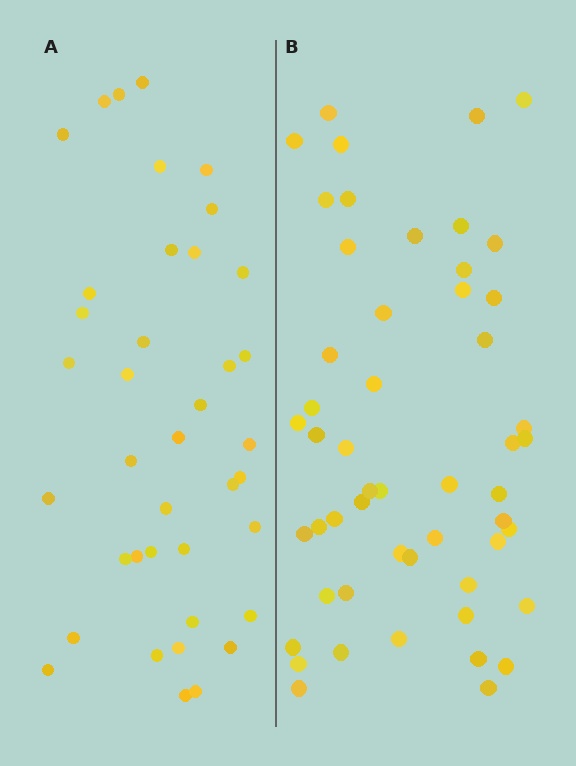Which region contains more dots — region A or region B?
Region B (the right region) has more dots.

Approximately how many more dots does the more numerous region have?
Region B has approximately 15 more dots than region A.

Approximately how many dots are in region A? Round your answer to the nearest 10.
About 40 dots. (The exact count is 39, which rounds to 40.)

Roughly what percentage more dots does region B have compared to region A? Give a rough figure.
About 35% more.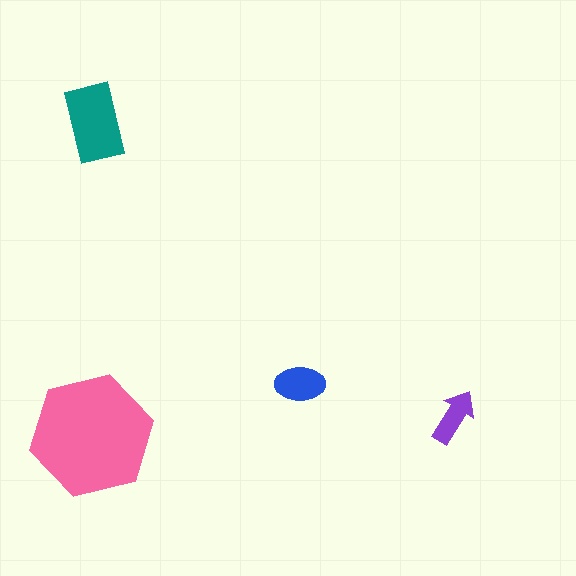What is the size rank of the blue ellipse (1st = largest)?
3rd.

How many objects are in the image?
There are 4 objects in the image.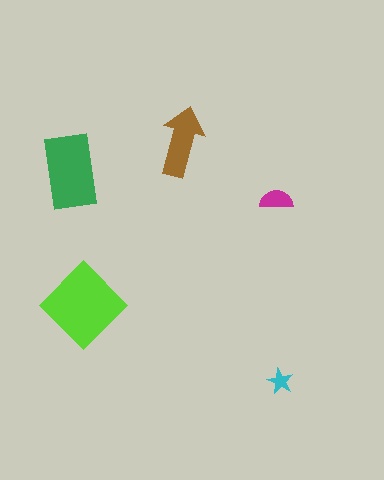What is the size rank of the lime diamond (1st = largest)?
1st.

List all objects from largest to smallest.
The lime diamond, the green rectangle, the brown arrow, the magenta semicircle, the cyan star.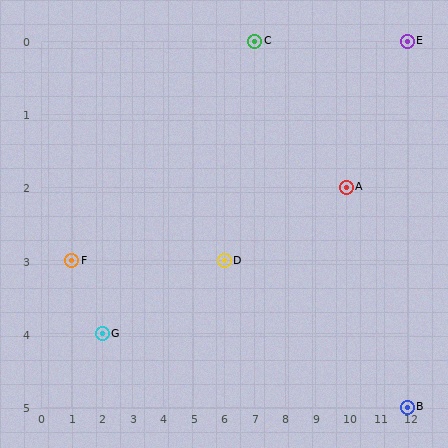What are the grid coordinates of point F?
Point F is at grid coordinates (1, 3).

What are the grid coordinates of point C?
Point C is at grid coordinates (7, 0).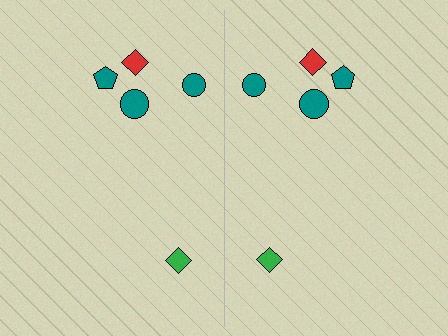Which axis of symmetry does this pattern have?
The pattern has a vertical axis of symmetry running through the center of the image.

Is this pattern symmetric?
Yes, this pattern has bilateral (reflection) symmetry.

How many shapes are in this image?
There are 10 shapes in this image.